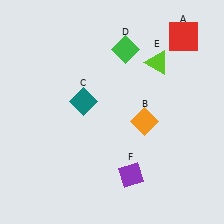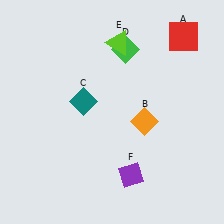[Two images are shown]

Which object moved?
The lime triangle (E) moved left.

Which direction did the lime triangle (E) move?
The lime triangle (E) moved left.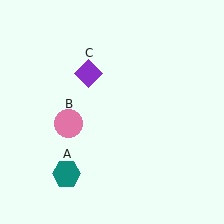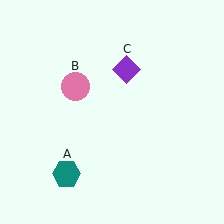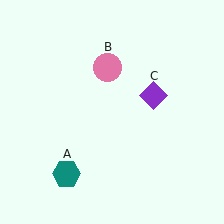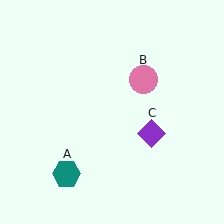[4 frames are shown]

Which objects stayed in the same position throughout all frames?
Teal hexagon (object A) remained stationary.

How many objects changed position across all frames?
2 objects changed position: pink circle (object B), purple diamond (object C).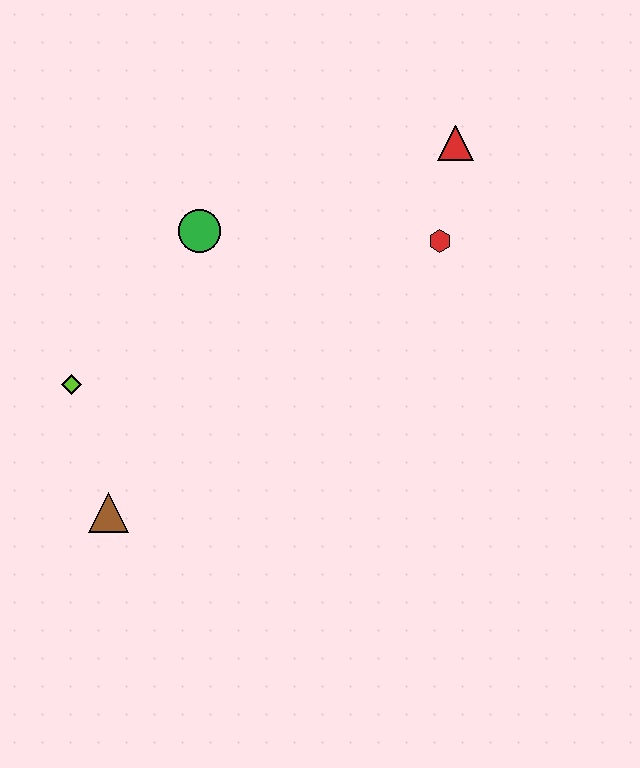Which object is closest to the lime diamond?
The brown triangle is closest to the lime diamond.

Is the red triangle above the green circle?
Yes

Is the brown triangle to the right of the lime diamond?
Yes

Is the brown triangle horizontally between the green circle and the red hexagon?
No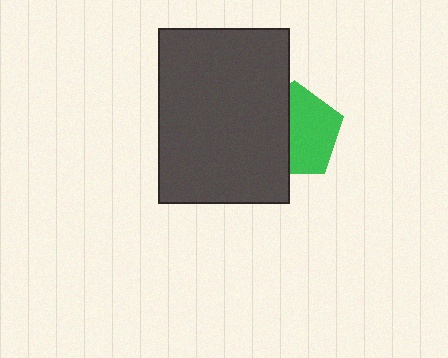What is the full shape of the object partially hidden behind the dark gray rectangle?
The partially hidden object is a green pentagon.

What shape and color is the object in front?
The object in front is a dark gray rectangle.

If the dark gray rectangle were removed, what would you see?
You would see the complete green pentagon.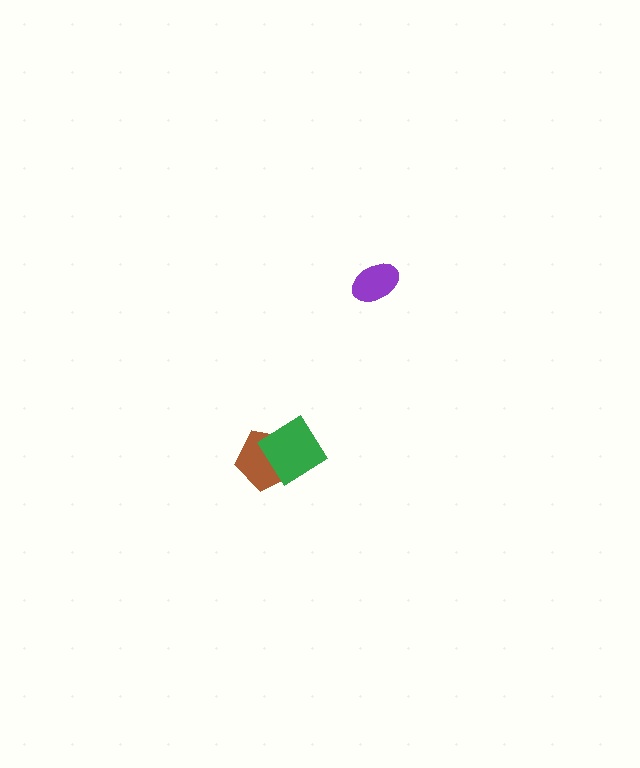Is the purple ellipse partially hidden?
No, no other shape covers it.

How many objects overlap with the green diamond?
1 object overlaps with the green diamond.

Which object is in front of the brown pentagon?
The green diamond is in front of the brown pentagon.